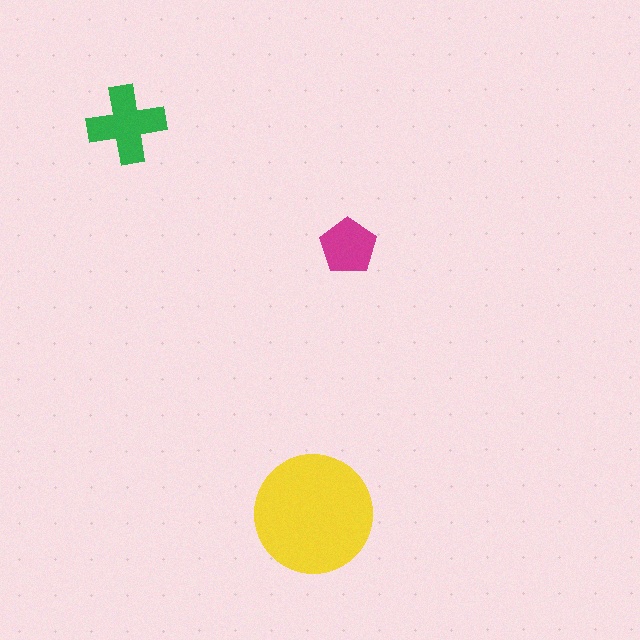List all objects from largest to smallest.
The yellow circle, the green cross, the magenta pentagon.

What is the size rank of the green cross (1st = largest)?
2nd.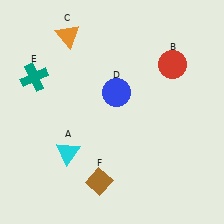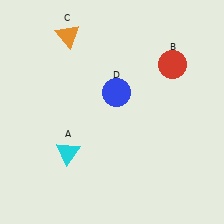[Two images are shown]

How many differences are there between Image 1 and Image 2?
There are 2 differences between the two images.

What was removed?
The brown diamond (F), the teal cross (E) were removed in Image 2.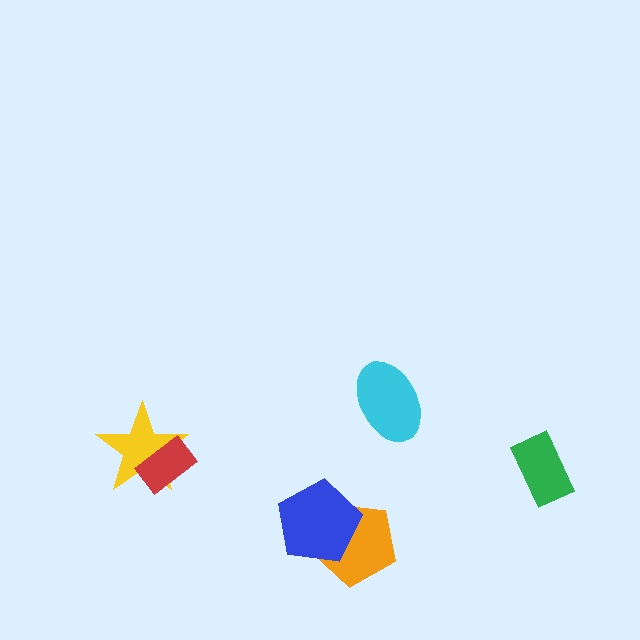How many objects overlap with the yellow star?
1 object overlaps with the yellow star.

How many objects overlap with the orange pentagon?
1 object overlaps with the orange pentagon.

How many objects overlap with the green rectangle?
0 objects overlap with the green rectangle.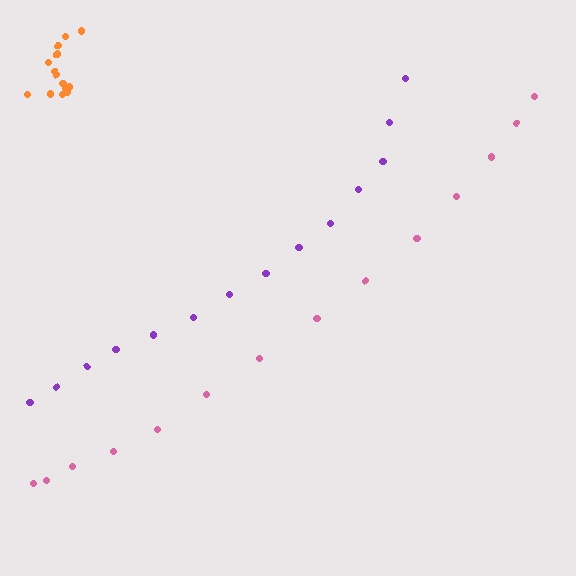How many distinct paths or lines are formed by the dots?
There are 3 distinct paths.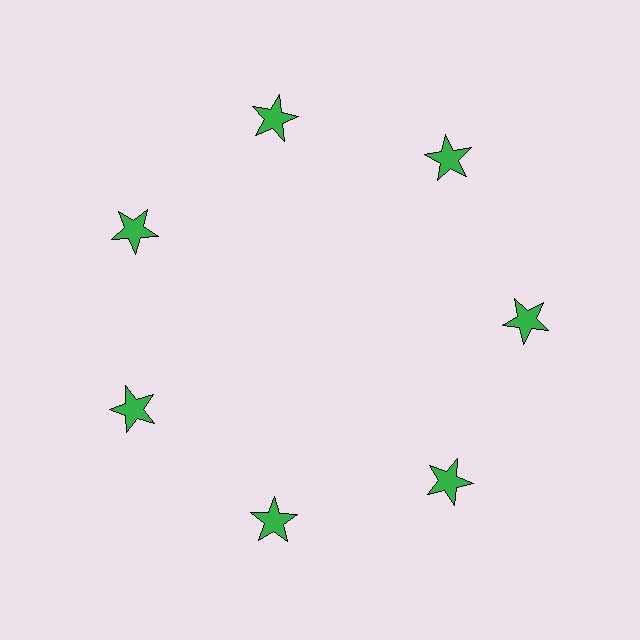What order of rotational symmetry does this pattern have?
This pattern has 7-fold rotational symmetry.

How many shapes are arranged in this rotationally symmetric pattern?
There are 7 shapes, arranged in 7 groups of 1.